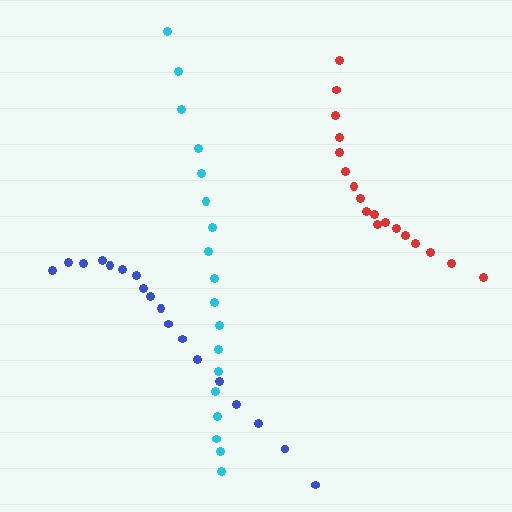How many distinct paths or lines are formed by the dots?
There are 3 distinct paths.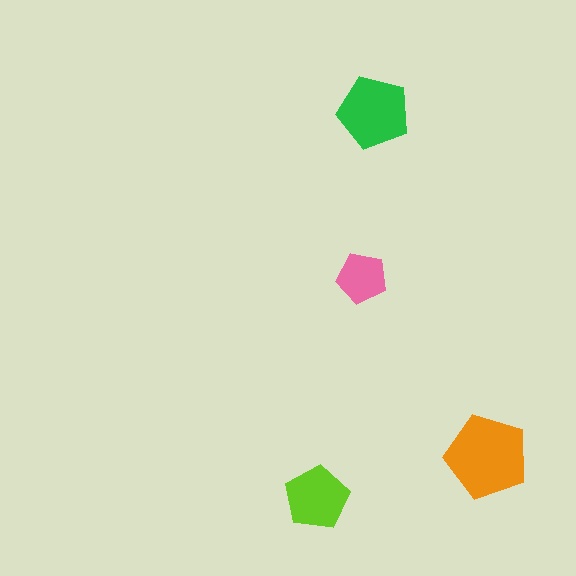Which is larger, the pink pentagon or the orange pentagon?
The orange one.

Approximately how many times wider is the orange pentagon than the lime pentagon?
About 1.5 times wider.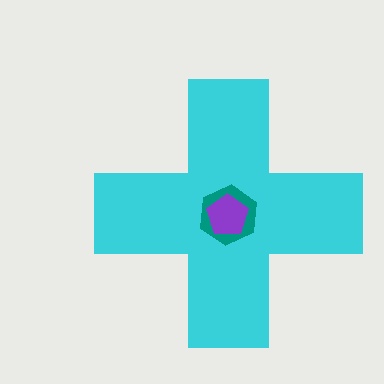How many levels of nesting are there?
3.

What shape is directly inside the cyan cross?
The teal hexagon.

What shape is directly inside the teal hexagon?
The purple pentagon.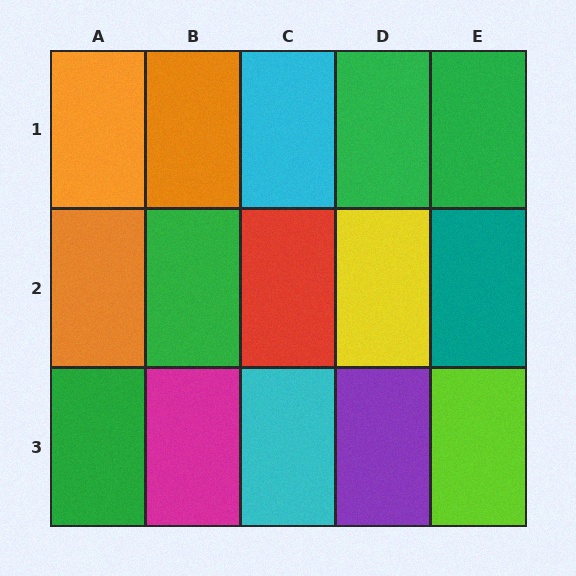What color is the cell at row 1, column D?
Green.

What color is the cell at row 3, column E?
Lime.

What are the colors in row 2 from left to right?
Orange, green, red, yellow, teal.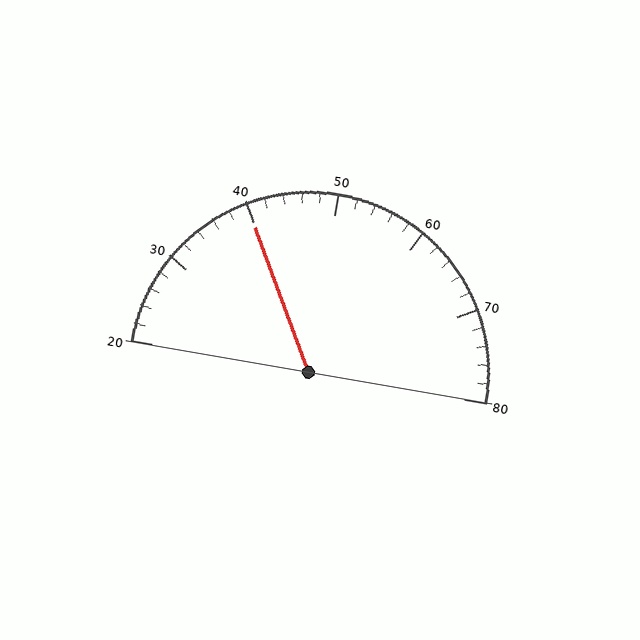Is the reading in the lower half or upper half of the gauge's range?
The reading is in the lower half of the range (20 to 80).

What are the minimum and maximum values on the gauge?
The gauge ranges from 20 to 80.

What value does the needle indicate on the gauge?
The needle indicates approximately 40.